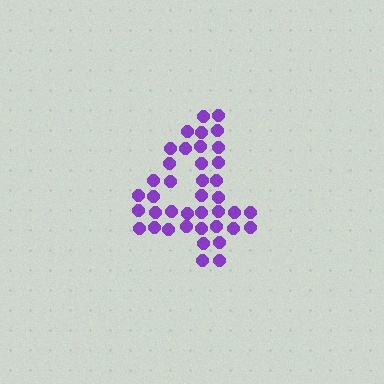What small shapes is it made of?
It is made of small circles.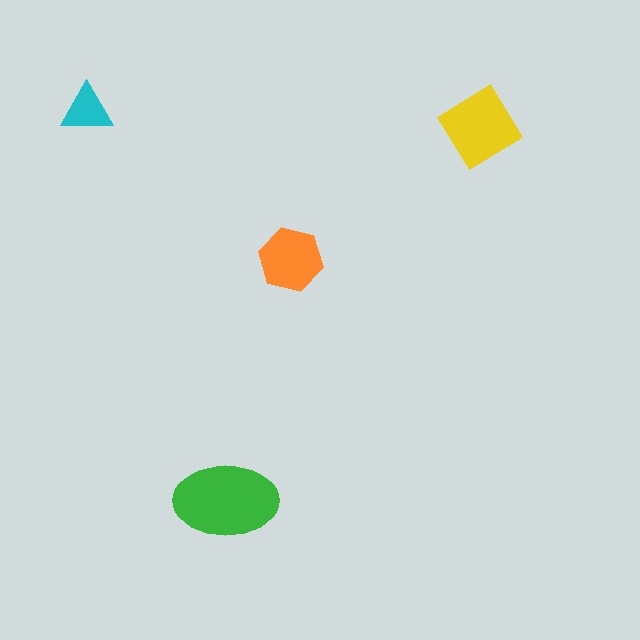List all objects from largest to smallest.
The green ellipse, the yellow diamond, the orange hexagon, the cyan triangle.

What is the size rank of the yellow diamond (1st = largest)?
2nd.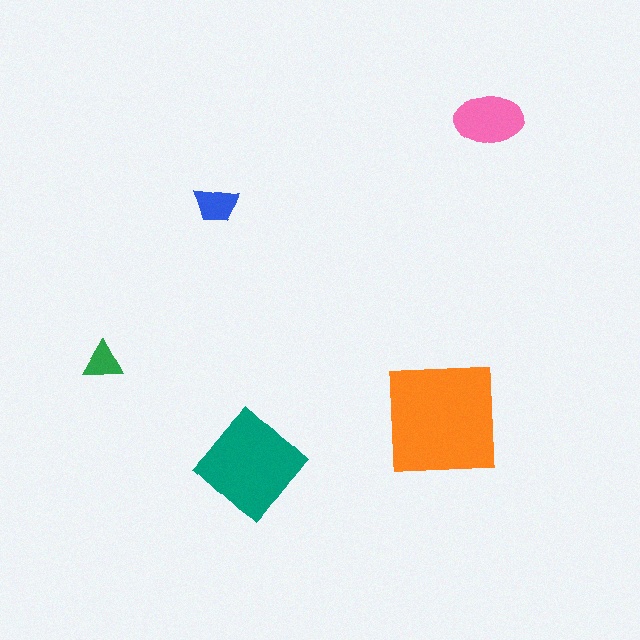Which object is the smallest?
The green triangle.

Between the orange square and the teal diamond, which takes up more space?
The orange square.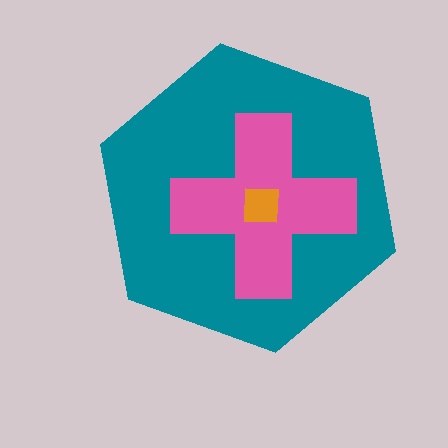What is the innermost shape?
The orange square.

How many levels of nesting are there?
3.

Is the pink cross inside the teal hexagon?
Yes.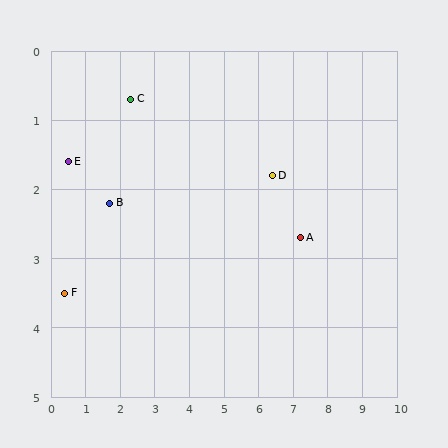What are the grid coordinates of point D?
Point D is at approximately (6.4, 1.8).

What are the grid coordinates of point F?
Point F is at approximately (0.4, 3.5).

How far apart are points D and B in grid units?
Points D and B are about 4.7 grid units apart.